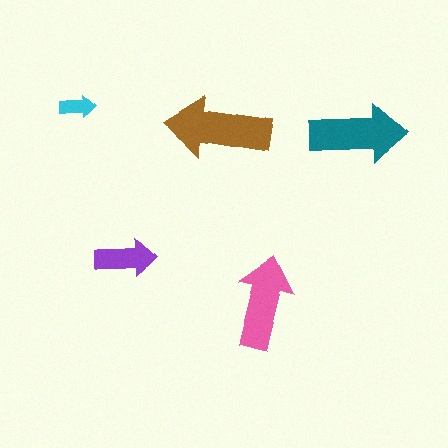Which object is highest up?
The cyan arrow is topmost.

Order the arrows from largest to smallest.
the brown one, the teal one, the pink one, the purple one, the cyan one.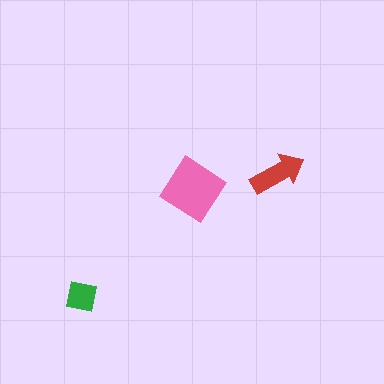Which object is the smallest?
The green square.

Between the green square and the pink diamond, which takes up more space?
The pink diamond.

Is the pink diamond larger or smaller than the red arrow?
Larger.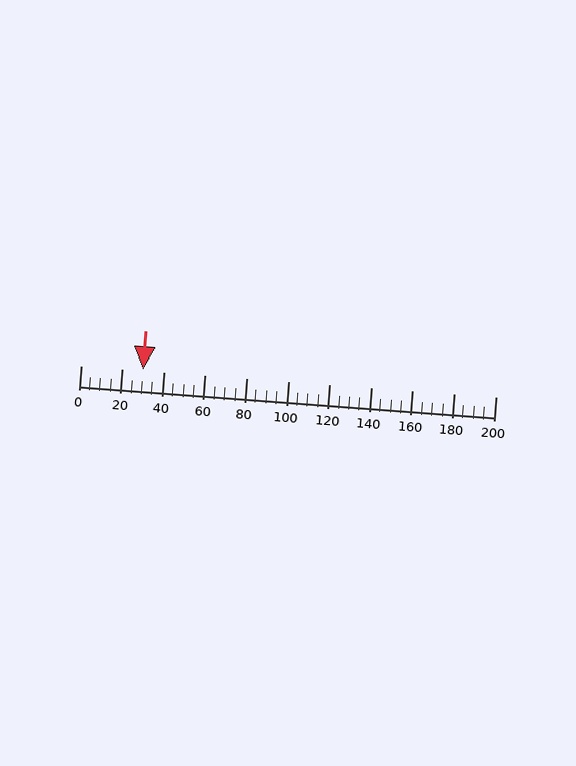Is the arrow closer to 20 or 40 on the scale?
The arrow is closer to 40.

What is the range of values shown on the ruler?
The ruler shows values from 0 to 200.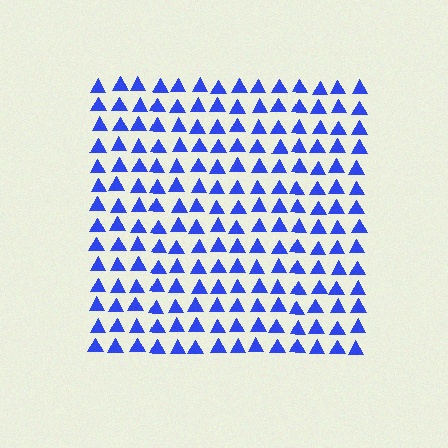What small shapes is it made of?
It is made of small triangles.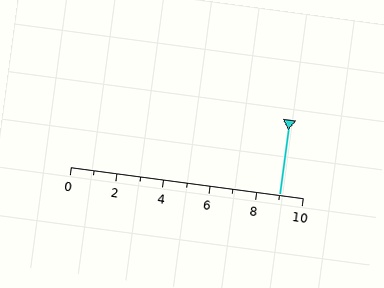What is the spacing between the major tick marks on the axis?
The major ticks are spaced 2 apart.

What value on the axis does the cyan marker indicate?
The marker indicates approximately 9.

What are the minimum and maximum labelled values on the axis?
The axis runs from 0 to 10.